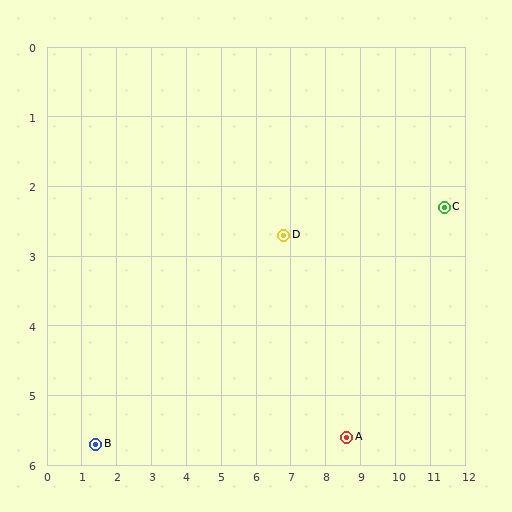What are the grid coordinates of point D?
Point D is at approximately (6.8, 2.7).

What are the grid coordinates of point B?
Point B is at approximately (1.4, 5.7).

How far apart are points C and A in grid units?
Points C and A are about 4.3 grid units apart.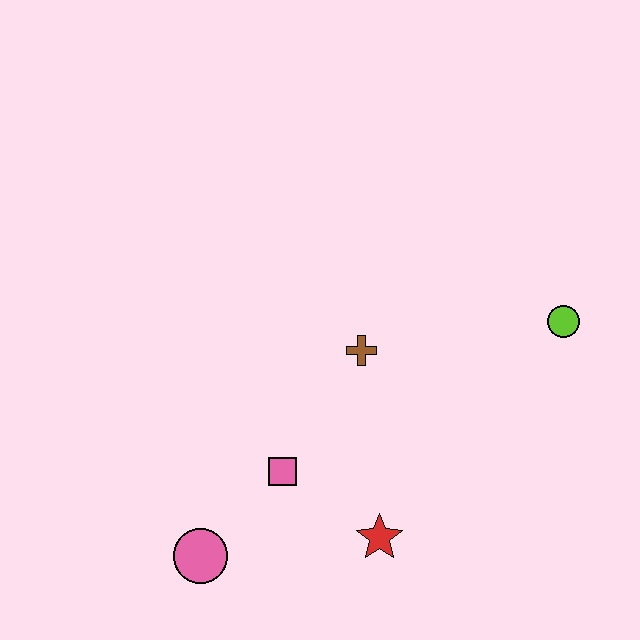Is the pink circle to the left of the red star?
Yes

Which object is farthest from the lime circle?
The pink circle is farthest from the lime circle.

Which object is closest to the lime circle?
The brown cross is closest to the lime circle.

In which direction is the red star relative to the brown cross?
The red star is below the brown cross.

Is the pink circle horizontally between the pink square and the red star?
No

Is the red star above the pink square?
No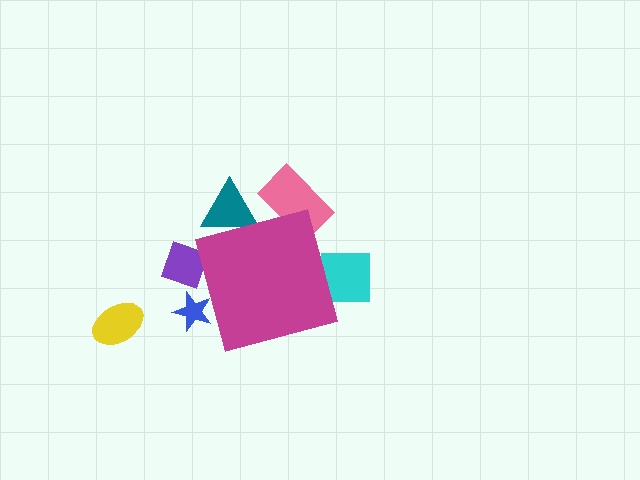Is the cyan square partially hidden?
Yes, the cyan square is partially hidden behind the magenta diamond.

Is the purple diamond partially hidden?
Yes, the purple diamond is partially hidden behind the magenta diamond.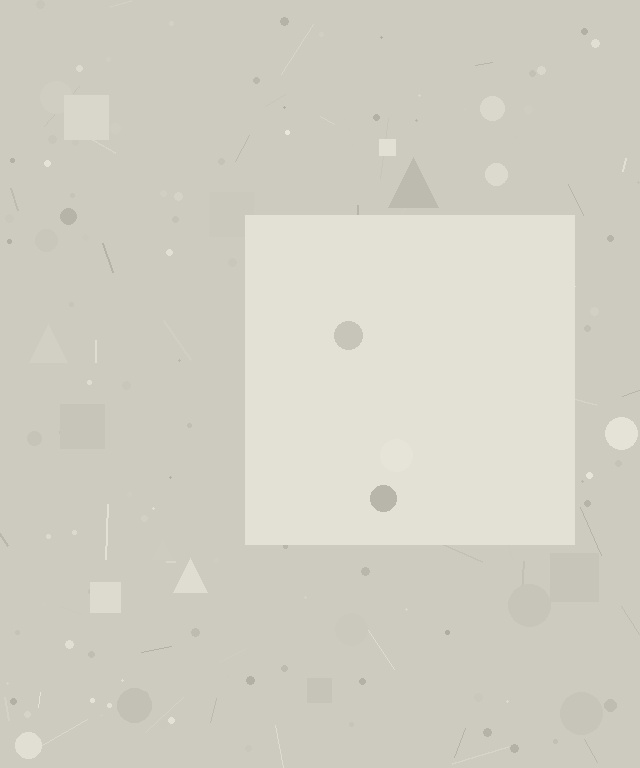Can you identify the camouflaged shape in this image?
The camouflaged shape is a square.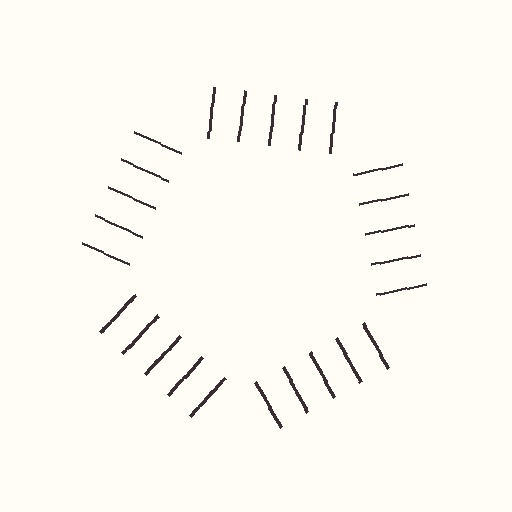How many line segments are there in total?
25 — 5 along each of the 5 edges.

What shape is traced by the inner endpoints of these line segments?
An illusory pentagon — the line segments terminate on its edges but no continuous stroke is drawn.